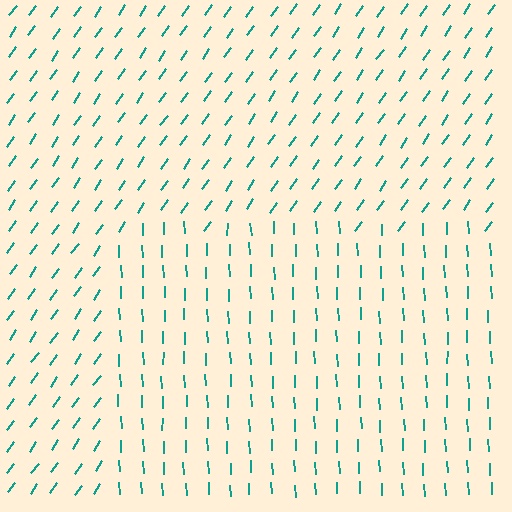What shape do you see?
I see a rectangle.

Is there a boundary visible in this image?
Yes, there is a texture boundary formed by a change in line orientation.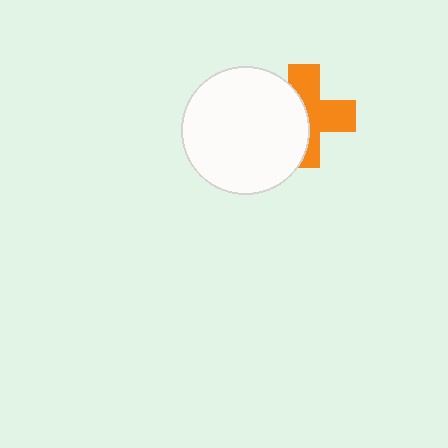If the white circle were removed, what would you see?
You would see the complete orange cross.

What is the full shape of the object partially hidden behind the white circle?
The partially hidden object is an orange cross.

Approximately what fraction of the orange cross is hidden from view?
Roughly 46% of the orange cross is hidden behind the white circle.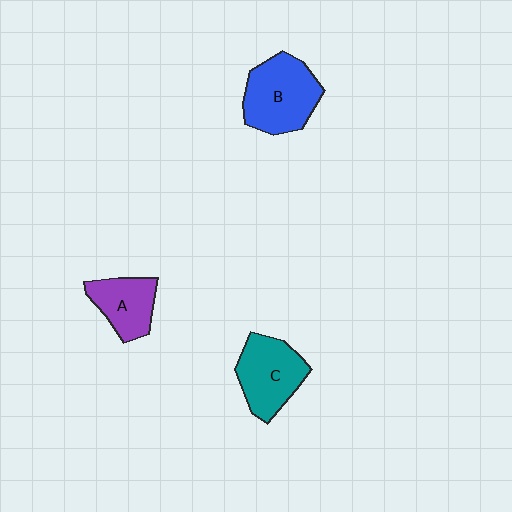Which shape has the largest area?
Shape B (blue).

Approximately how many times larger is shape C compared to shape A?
Approximately 1.3 times.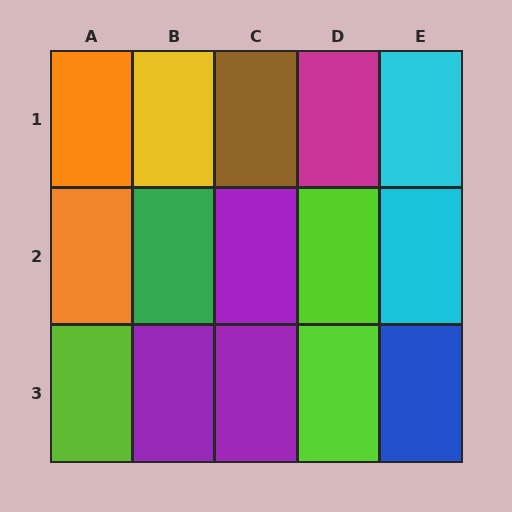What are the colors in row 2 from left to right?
Orange, green, purple, lime, cyan.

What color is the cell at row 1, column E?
Cyan.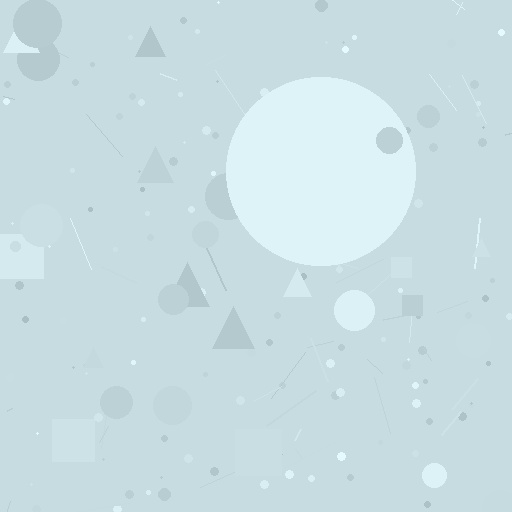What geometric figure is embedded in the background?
A circle is embedded in the background.